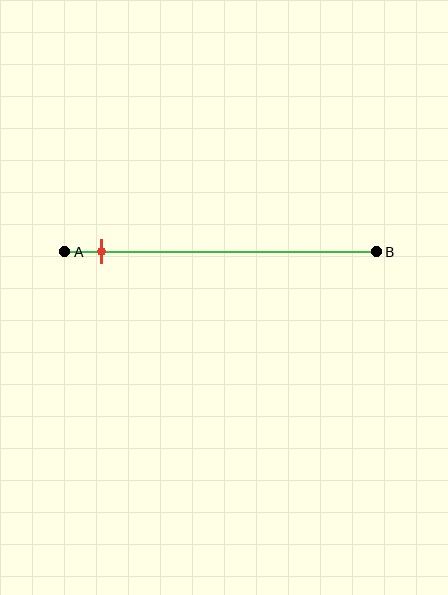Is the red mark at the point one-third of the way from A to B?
No, the mark is at about 10% from A, not at the 33% one-third point.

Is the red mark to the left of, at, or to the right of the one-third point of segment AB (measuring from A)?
The red mark is to the left of the one-third point of segment AB.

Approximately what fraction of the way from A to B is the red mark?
The red mark is approximately 10% of the way from A to B.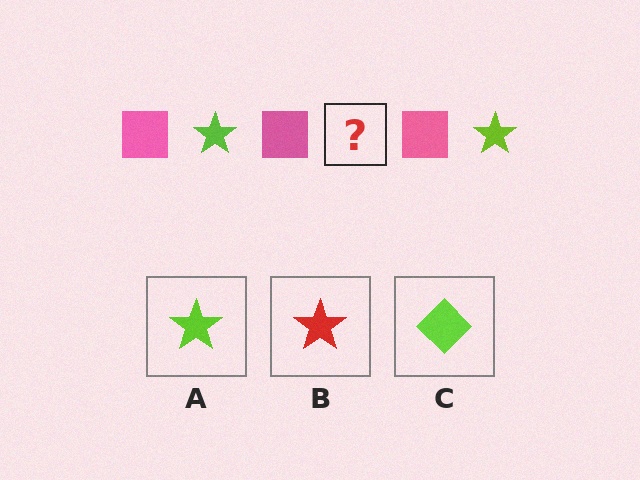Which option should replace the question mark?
Option A.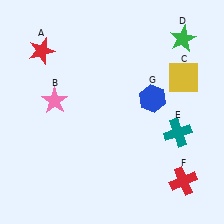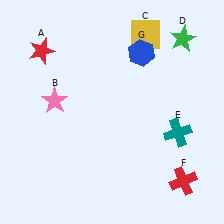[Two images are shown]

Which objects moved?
The objects that moved are: the yellow square (C), the blue hexagon (G).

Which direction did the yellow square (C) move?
The yellow square (C) moved up.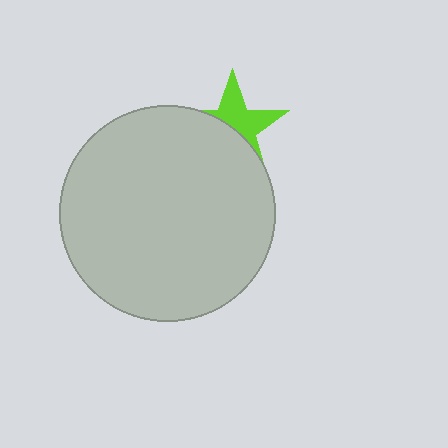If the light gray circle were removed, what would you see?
You would see the complete lime star.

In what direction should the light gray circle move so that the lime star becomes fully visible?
The light gray circle should move down. That is the shortest direction to clear the overlap and leave the lime star fully visible.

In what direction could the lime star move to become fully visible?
The lime star could move up. That would shift it out from behind the light gray circle entirely.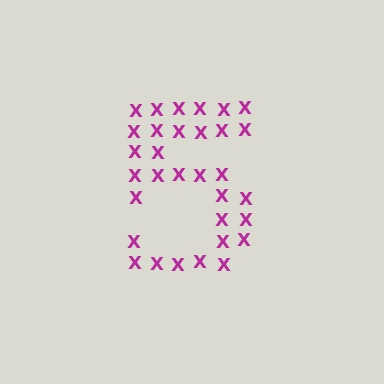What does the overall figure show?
The overall figure shows the digit 5.